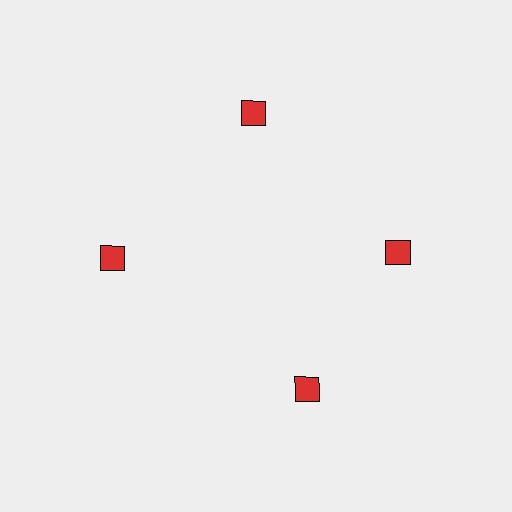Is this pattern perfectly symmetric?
No. The 4 red squares are arranged in a ring, but one element near the 6 o'clock position is rotated out of alignment along the ring, breaking the 4-fold rotational symmetry.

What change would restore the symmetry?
The symmetry would be restored by rotating it back into even spacing with its neighbors so that all 4 squares sit at equal angles and equal distance from the center.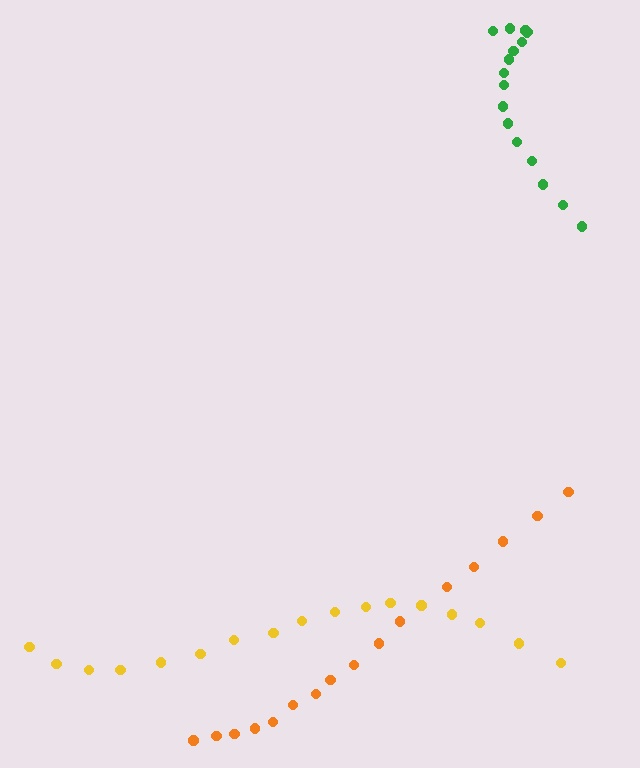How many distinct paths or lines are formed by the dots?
There are 3 distinct paths.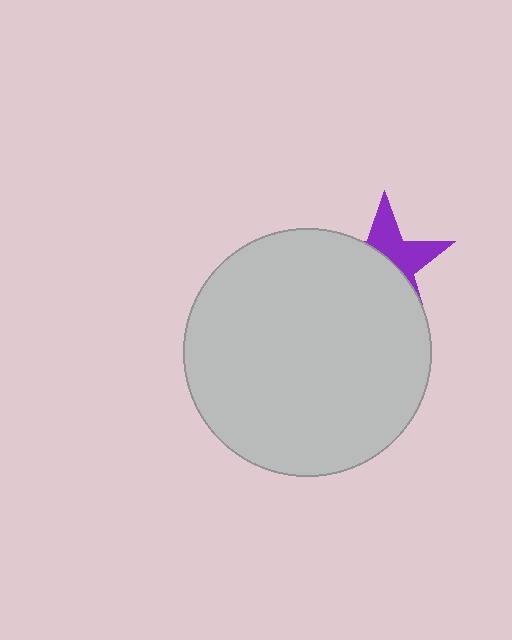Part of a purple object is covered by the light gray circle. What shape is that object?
It is a star.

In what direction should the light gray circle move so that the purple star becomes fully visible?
The light gray circle should move down. That is the shortest direction to clear the overlap and leave the purple star fully visible.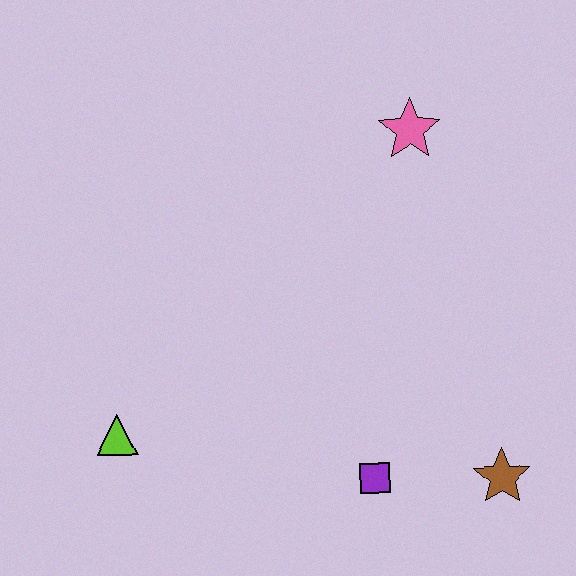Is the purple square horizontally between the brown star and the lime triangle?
Yes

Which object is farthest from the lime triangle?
The pink star is farthest from the lime triangle.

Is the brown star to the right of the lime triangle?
Yes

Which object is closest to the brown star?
The purple square is closest to the brown star.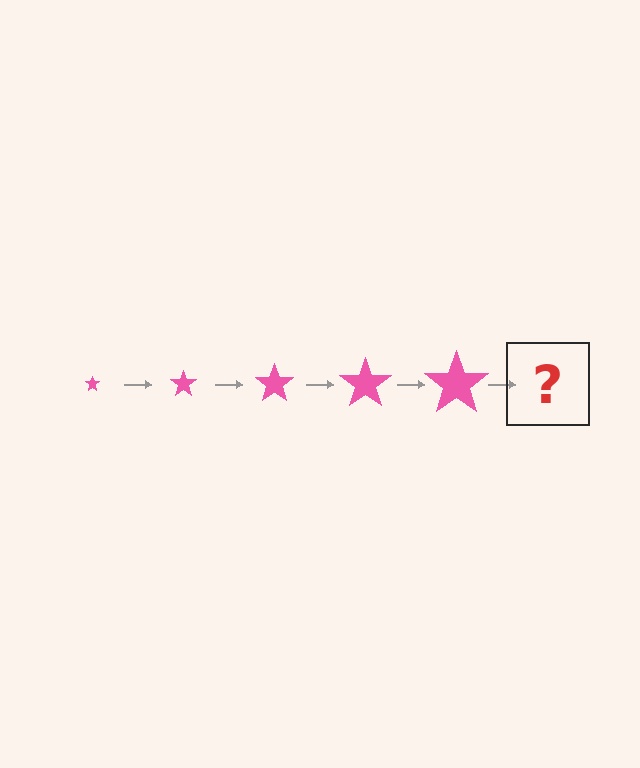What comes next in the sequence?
The next element should be a pink star, larger than the previous one.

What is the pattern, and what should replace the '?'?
The pattern is that the star gets progressively larger each step. The '?' should be a pink star, larger than the previous one.